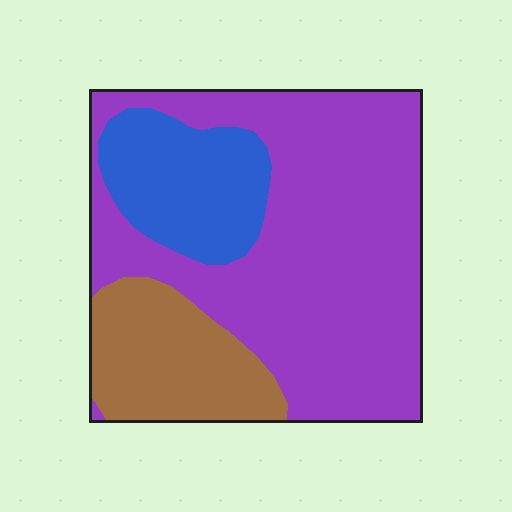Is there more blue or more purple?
Purple.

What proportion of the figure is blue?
Blue takes up less than a quarter of the figure.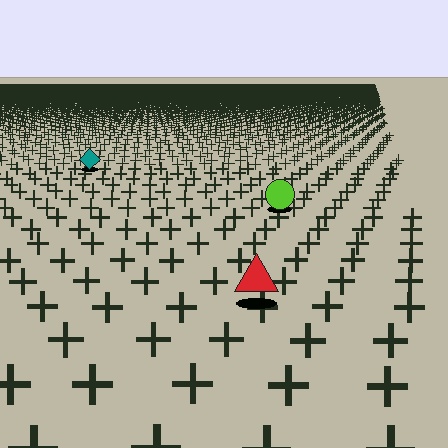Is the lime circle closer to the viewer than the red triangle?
No. The red triangle is closer — you can tell from the texture gradient: the ground texture is coarser near it.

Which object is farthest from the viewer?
The teal diamond is farthest from the viewer. It appears smaller and the ground texture around it is denser.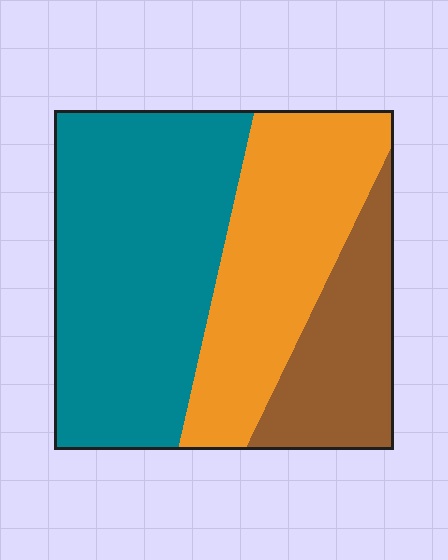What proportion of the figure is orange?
Orange takes up about one third (1/3) of the figure.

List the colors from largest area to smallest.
From largest to smallest: teal, orange, brown.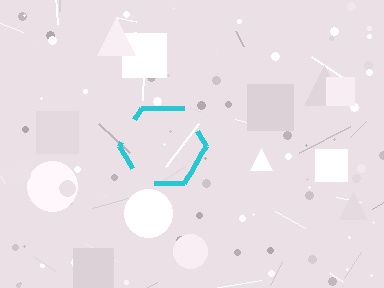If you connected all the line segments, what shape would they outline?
They would outline a hexagon.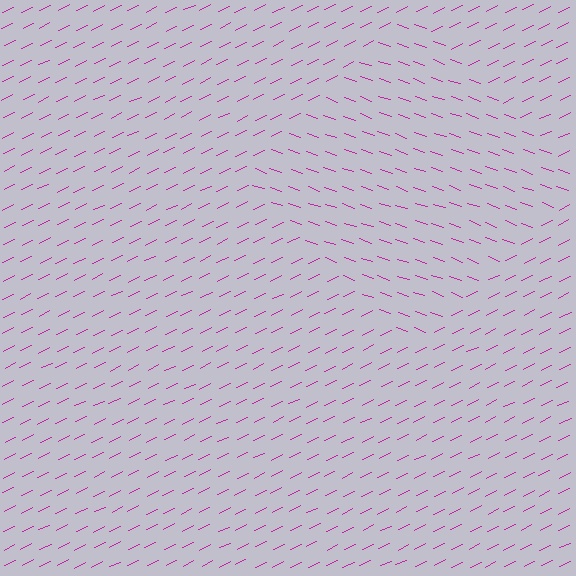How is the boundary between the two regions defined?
The boundary is defined purely by a change in line orientation (approximately 45 degrees difference). All lines are the same color and thickness.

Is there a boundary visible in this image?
Yes, there is a texture boundary formed by a change in line orientation.